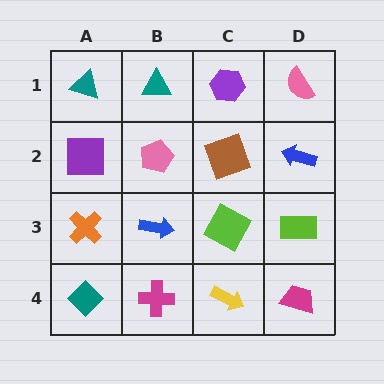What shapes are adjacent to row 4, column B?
A blue arrow (row 3, column B), a teal diamond (row 4, column A), a yellow arrow (row 4, column C).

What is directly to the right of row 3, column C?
A lime rectangle.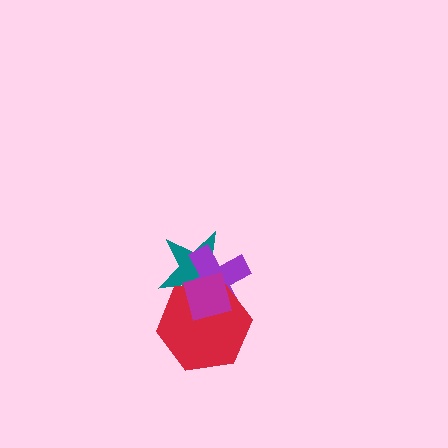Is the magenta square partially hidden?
No, no other shape covers it.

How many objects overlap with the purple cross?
3 objects overlap with the purple cross.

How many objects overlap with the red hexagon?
3 objects overlap with the red hexagon.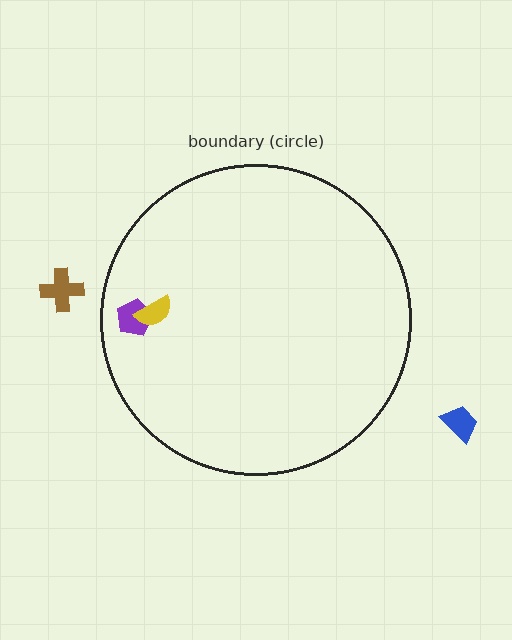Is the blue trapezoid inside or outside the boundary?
Outside.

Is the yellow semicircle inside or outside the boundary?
Inside.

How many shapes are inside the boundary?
2 inside, 2 outside.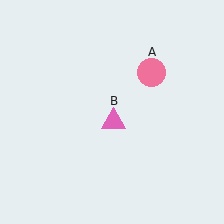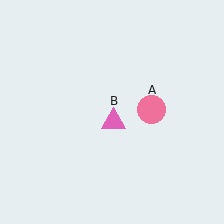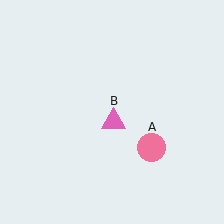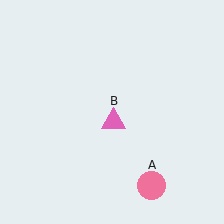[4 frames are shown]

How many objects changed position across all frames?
1 object changed position: pink circle (object A).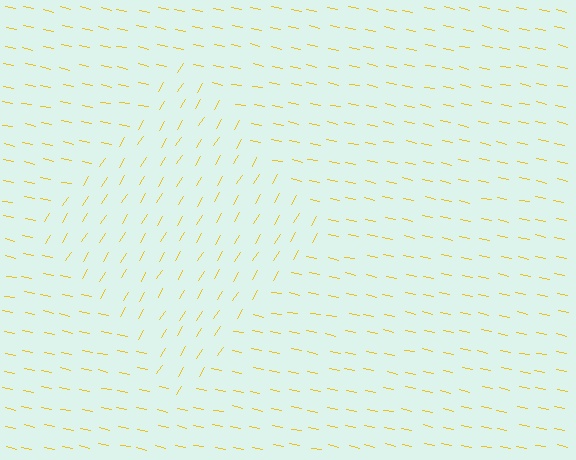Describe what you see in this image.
The image is filled with small yellow line segments. A diamond region in the image has lines oriented differently from the surrounding lines, creating a visible texture boundary.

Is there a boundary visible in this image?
Yes, there is a texture boundary formed by a change in line orientation.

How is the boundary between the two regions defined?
The boundary is defined purely by a change in line orientation (approximately 71 degrees difference). All lines are the same color and thickness.